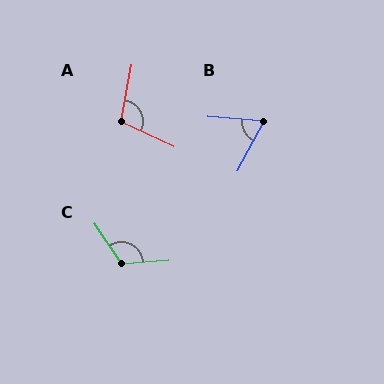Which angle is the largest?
C, at approximately 120 degrees.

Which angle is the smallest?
B, at approximately 66 degrees.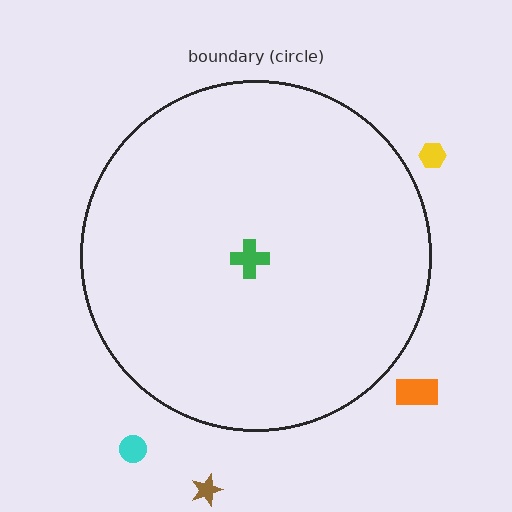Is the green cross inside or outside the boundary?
Inside.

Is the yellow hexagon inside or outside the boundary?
Outside.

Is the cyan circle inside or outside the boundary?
Outside.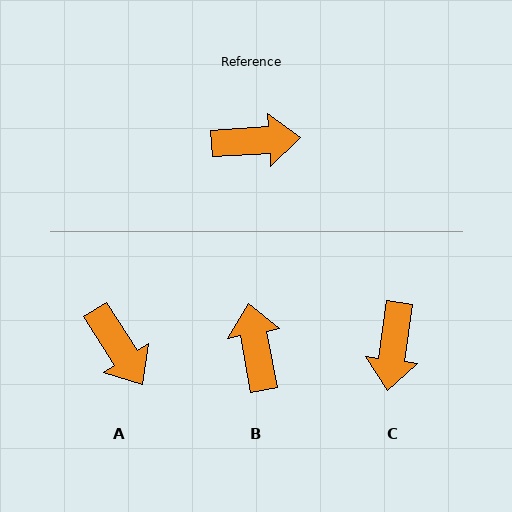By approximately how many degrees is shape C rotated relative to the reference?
Approximately 101 degrees clockwise.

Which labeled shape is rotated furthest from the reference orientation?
C, about 101 degrees away.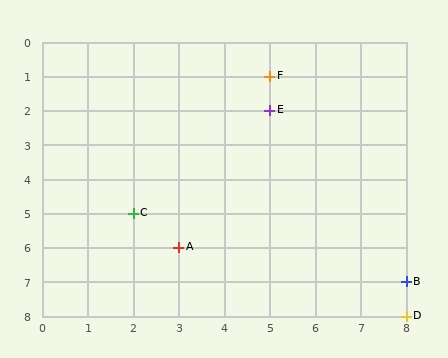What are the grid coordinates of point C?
Point C is at grid coordinates (2, 5).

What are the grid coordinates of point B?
Point B is at grid coordinates (8, 7).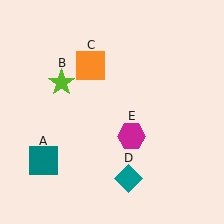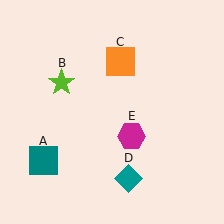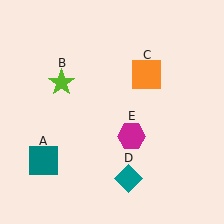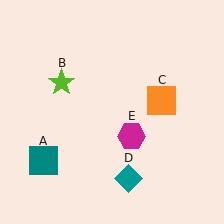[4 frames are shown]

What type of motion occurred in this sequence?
The orange square (object C) rotated clockwise around the center of the scene.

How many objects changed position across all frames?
1 object changed position: orange square (object C).